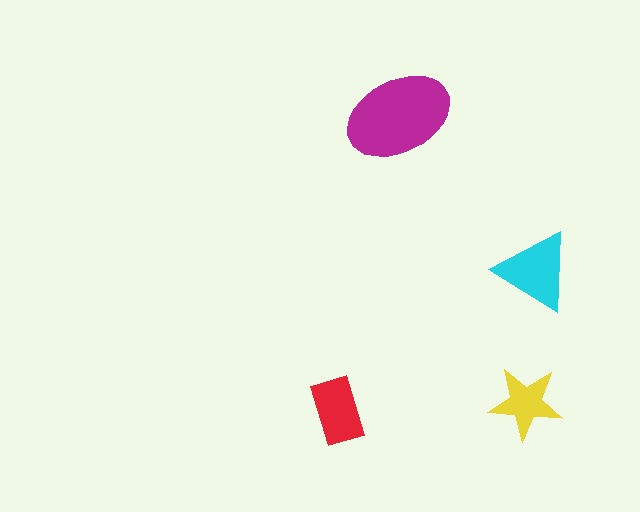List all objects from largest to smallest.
The magenta ellipse, the cyan triangle, the red rectangle, the yellow star.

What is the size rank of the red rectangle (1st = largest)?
3rd.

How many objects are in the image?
There are 4 objects in the image.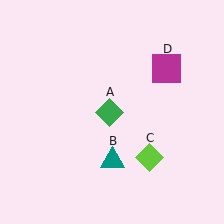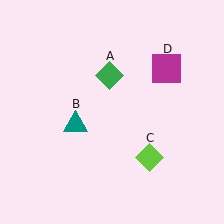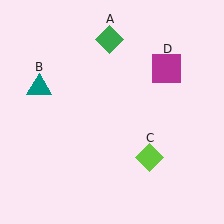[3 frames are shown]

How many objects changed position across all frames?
2 objects changed position: green diamond (object A), teal triangle (object B).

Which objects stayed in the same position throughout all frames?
Lime diamond (object C) and magenta square (object D) remained stationary.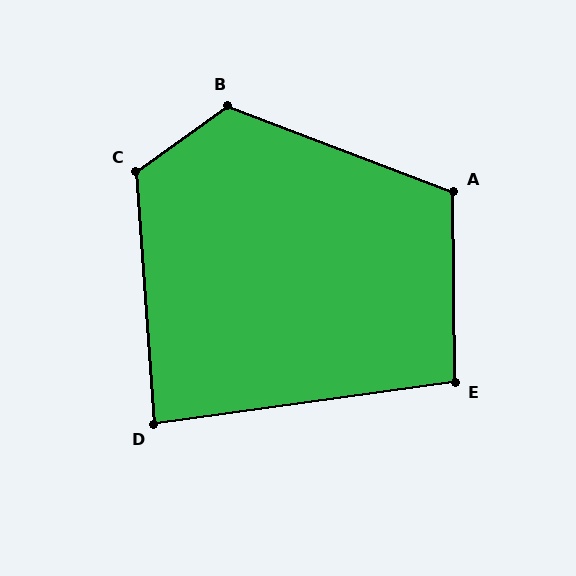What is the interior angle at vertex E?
Approximately 98 degrees (obtuse).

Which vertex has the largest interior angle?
B, at approximately 124 degrees.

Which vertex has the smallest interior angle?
D, at approximately 86 degrees.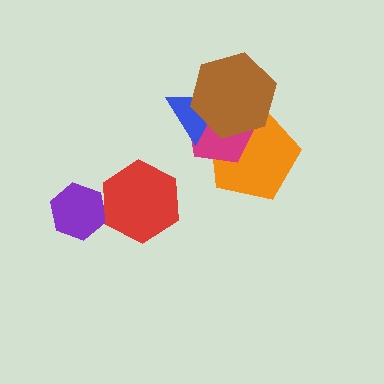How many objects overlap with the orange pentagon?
3 objects overlap with the orange pentagon.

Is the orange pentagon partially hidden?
Yes, it is partially covered by another shape.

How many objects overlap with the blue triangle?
3 objects overlap with the blue triangle.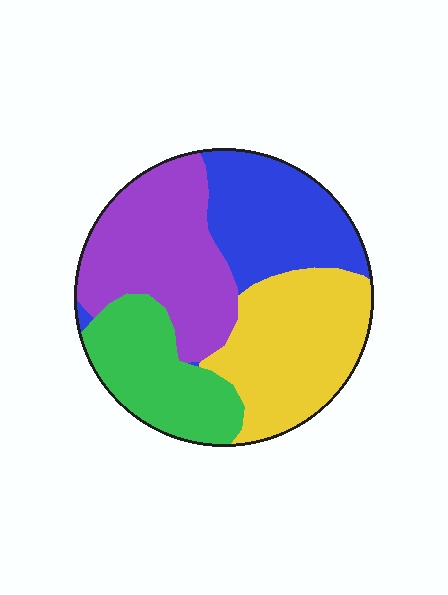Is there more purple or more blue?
Purple.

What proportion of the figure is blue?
Blue takes up about one quarter (1/4) of the figure.